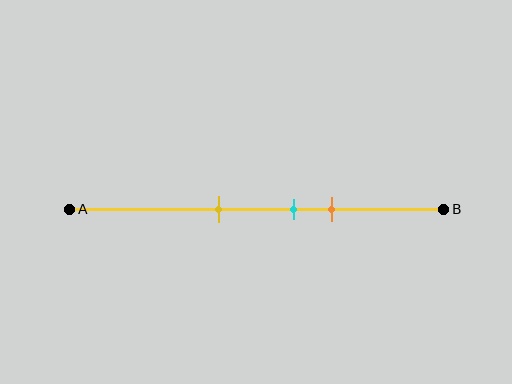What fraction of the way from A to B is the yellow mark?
The yellow mark is approximately 40% (0.4) of the way from A to B.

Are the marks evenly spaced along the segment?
Yes, the marks are approximately evenly spaced.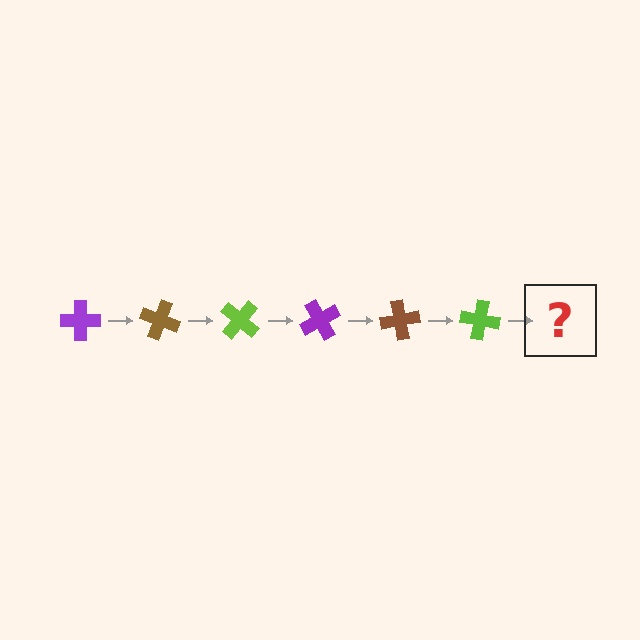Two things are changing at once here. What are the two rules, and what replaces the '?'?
The two rules are that it rotates 20 degrees each step and the color cycles through purple, brown, and lime. The '?' should be a purple cross, rotated 120 degrees from the start.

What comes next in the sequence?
The next element should be a purple cross, rotated 120 degrees from the start.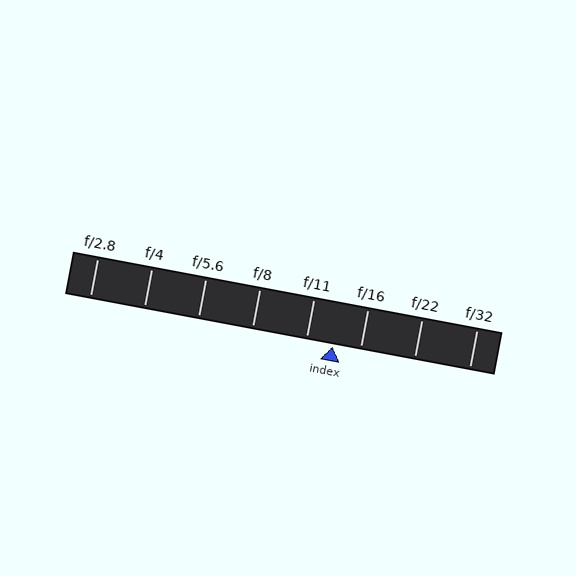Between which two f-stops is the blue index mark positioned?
The index mark is between f/11 and f/16.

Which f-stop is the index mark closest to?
The index mark is closest to f/11.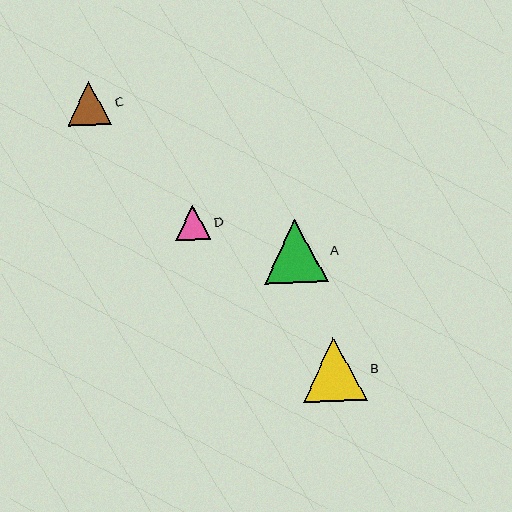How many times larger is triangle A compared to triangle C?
Triangle A is approximately 1.5 times the size of triangle C.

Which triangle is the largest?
Triangle B is the largest with a size of approximately 64 pixels.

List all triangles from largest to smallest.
From largest to smallest: B, A, C, D.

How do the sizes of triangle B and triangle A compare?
Triangle B and triangle A are approximately the same size.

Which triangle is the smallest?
Triangle D is the smallest with a size of approximately 35 pixels.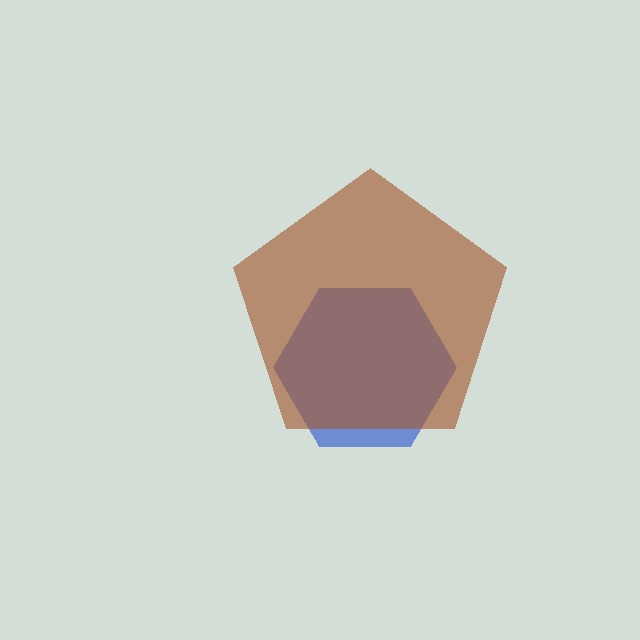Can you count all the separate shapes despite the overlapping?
Yes, there are 2 separate shapes.